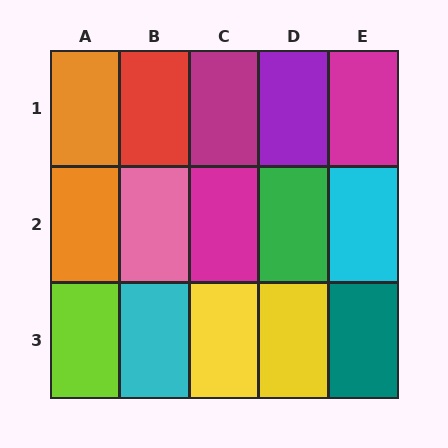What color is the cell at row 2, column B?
Pink.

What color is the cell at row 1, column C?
Magenta.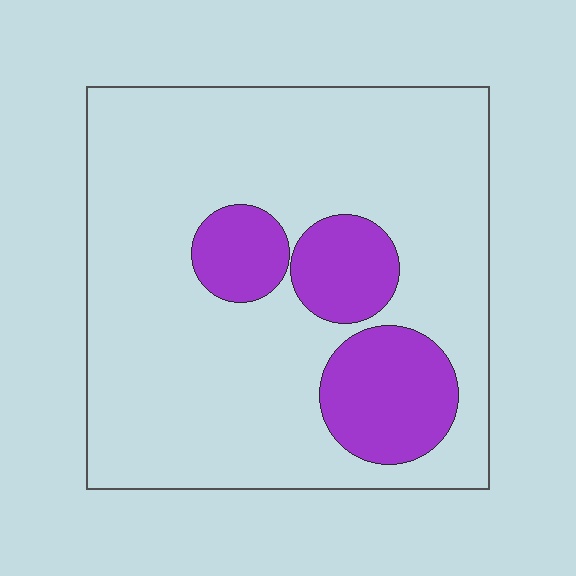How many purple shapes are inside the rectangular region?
3.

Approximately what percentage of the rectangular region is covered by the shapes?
Approximately 20%.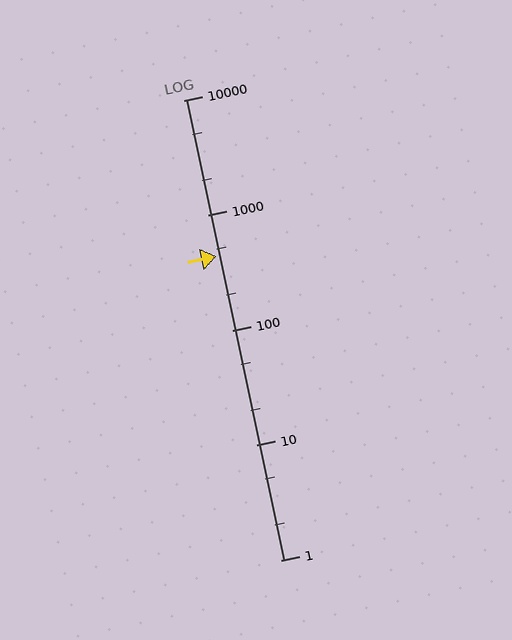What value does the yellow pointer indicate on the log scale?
The pointer indicates approximately 440.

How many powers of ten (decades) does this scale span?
The scale spans 4 decades, from 1 to 10000.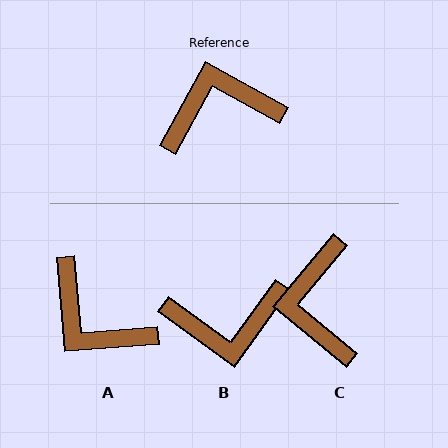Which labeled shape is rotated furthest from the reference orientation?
B, about 173 degrees away.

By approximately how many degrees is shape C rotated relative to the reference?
Approximately 79 degrees counter-clockwise.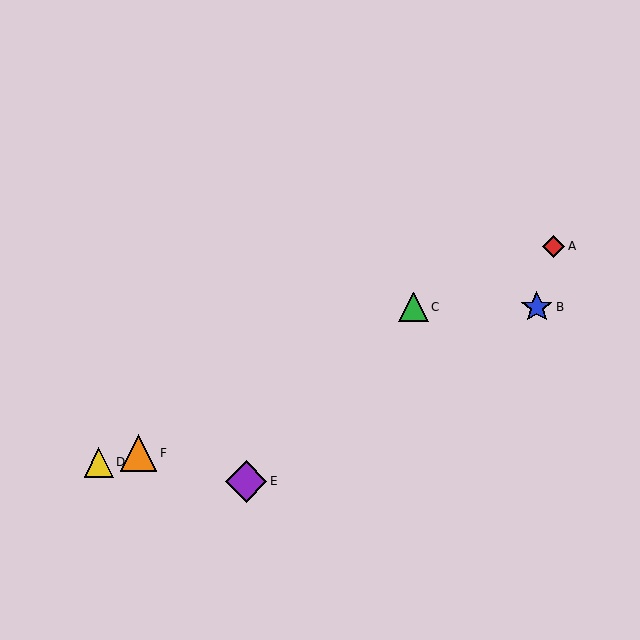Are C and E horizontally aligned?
No, C is at y≈307 and E is at y≈481.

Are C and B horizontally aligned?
Yes, both are at y≈307.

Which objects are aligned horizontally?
Objects B, C are aligned horizontally.